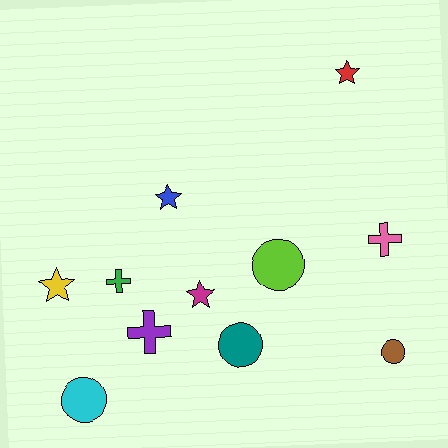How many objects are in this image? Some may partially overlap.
There are 11 objects.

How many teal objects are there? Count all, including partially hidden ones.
There is 1 teal object.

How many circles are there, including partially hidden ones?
There are 4 circles.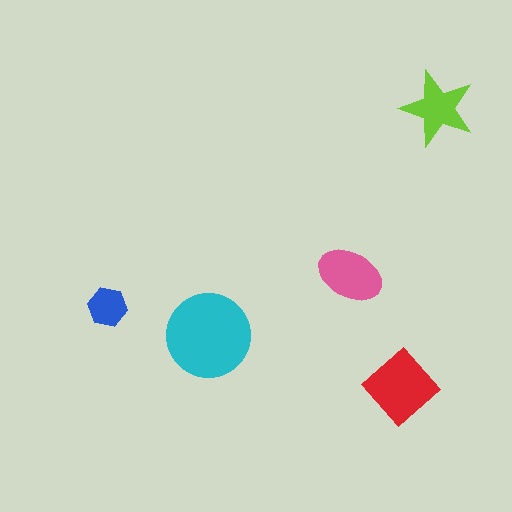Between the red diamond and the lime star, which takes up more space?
The red diamond.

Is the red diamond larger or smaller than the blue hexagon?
Larger.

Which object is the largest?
The cyan circle.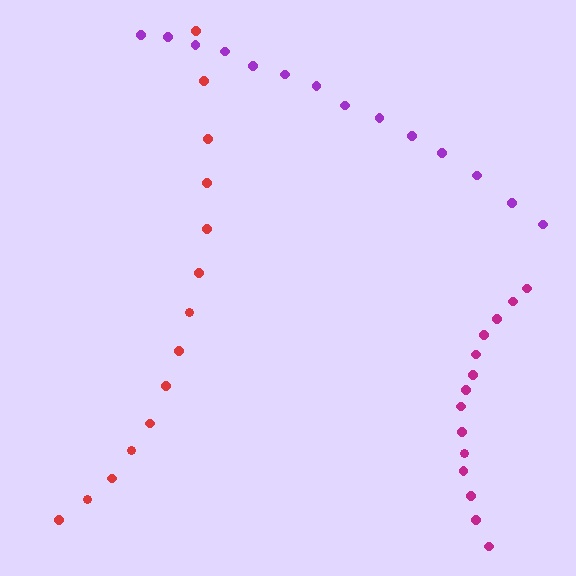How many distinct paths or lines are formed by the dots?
There are 3 distinct paths.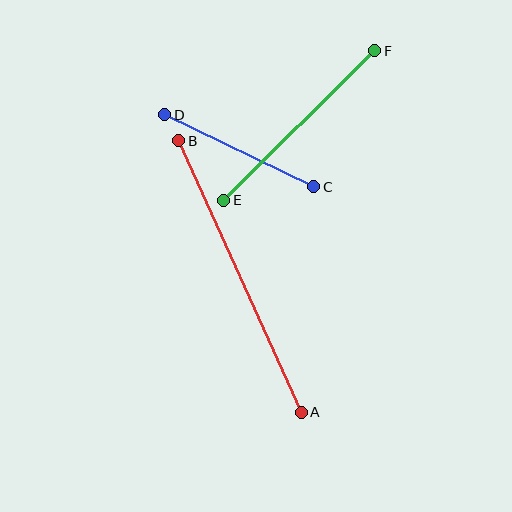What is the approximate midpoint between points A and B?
The midpoint is at approximately (240, 276) pixels.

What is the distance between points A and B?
The distance is approximately 298 pixels.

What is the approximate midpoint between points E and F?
The midpoint is at approximately (299, 125) pixels.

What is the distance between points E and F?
The distance is approximately 213 pixels.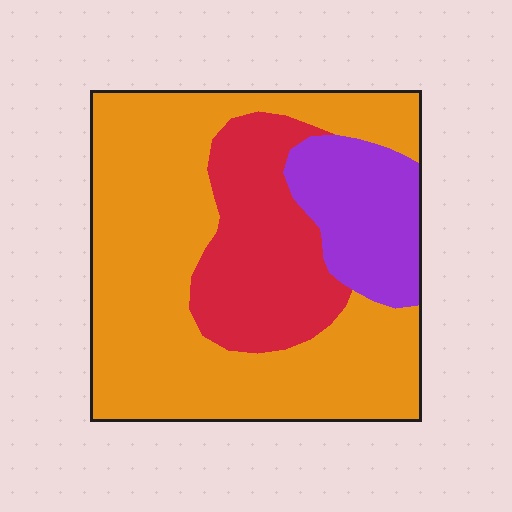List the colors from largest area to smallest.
From largest to smallest: orange, red, purple.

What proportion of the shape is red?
Red covers 23% of the shape.